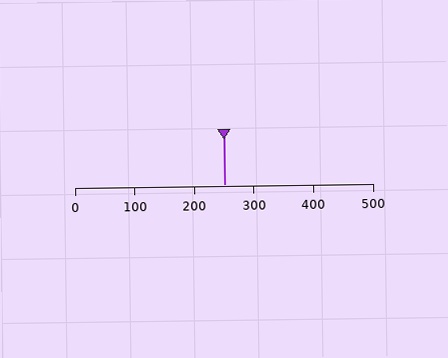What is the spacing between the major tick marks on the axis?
The major ticks are spaced 100 apart.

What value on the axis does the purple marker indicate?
The marker indicates approximately 250.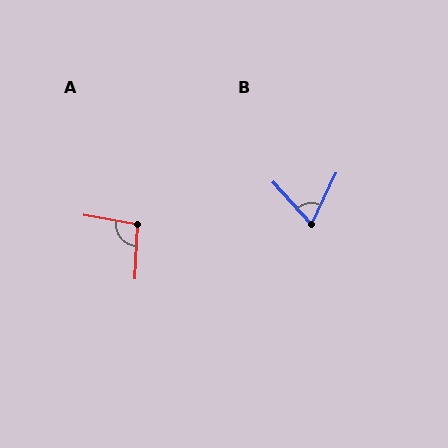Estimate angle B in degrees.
Approximately 67 degrees.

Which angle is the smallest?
B, at approximately 67 degrees.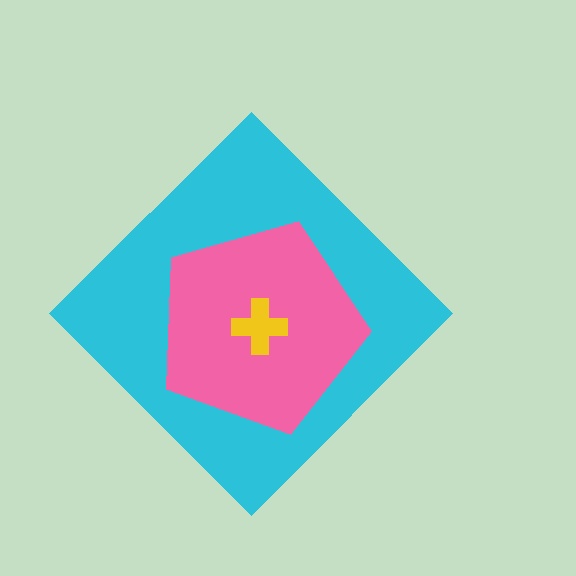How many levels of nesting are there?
3.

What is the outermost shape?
The cyan diamond.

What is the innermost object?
The yellow cross.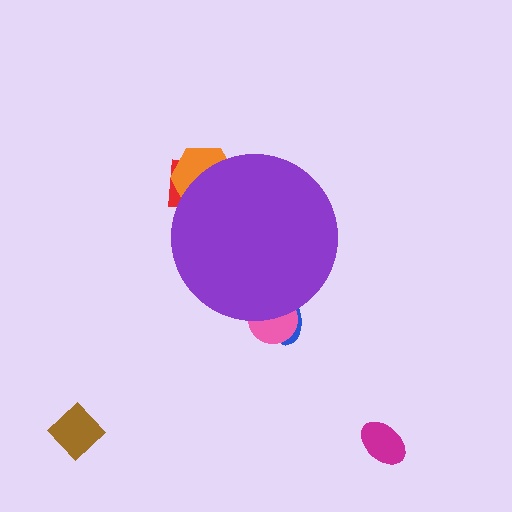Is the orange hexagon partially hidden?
Yes, the orange hexagon is partially hidden behind the purple circle.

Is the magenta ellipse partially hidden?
No, the magenta ellipse is fully visible.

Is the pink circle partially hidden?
Yes, the pink circle is partially hidden behind the purple circle.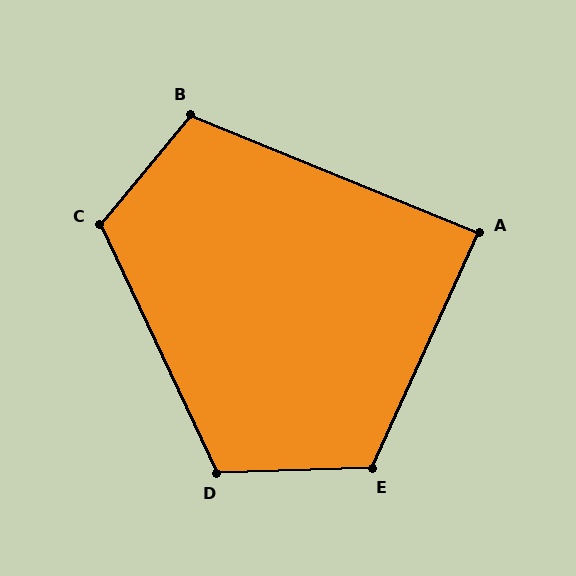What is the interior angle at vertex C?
Approximately 115 degrees (obtuse).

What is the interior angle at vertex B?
Approximately 107 degrees (obtuse).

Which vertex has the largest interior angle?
E, at approximately 116 degrees.